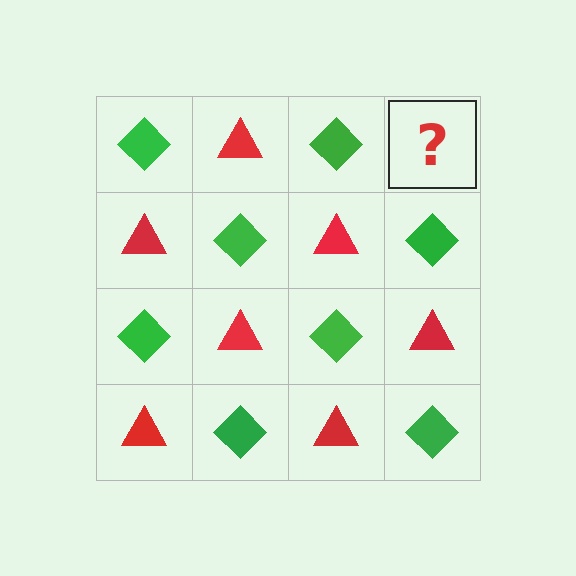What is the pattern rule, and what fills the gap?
The rule is that it alternates green diamond and red triangle in a checkerboard pattern. The gap should be filled with a red triangle.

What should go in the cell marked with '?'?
The missing cell should contain a red triangle.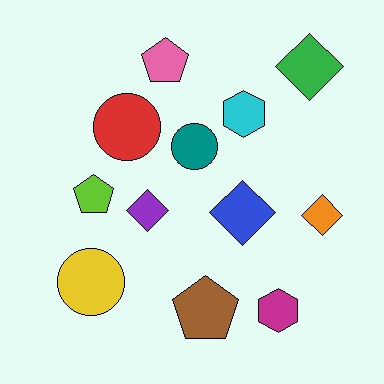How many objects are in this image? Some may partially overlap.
There are 12 objects.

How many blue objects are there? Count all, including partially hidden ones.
There is 1 blue object.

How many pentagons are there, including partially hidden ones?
There are 3 pentagons.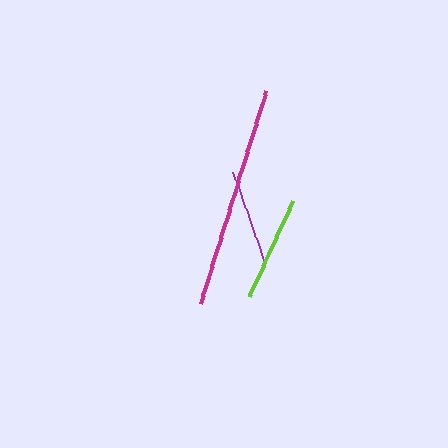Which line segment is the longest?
The magenta line is the longest at approximately 222 pixels.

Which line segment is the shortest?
The purple line is the shortest at approximately 94 pixels.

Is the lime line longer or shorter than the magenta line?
The magenta line is longer than the lime line.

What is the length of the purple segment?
The purple segment is approximately 94 pixels long.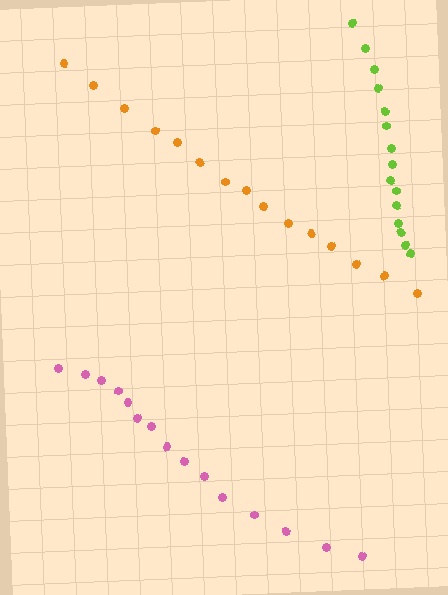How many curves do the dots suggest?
There are 3 distinct paths.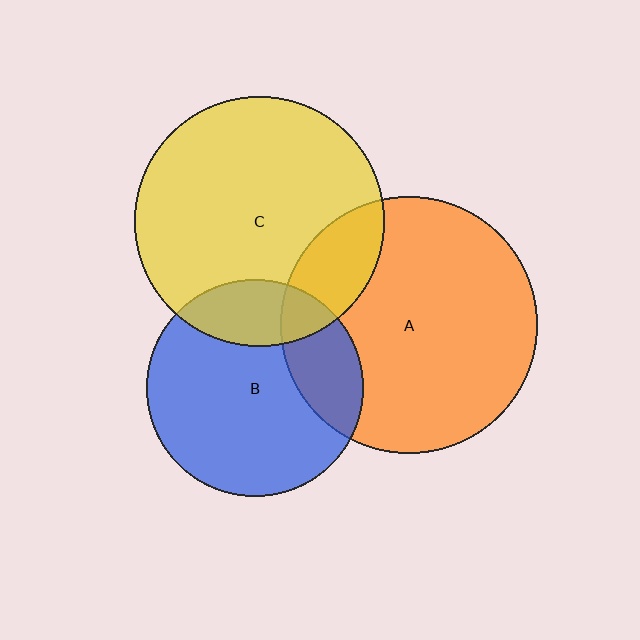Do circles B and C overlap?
Yes.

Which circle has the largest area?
Circle A (orange).